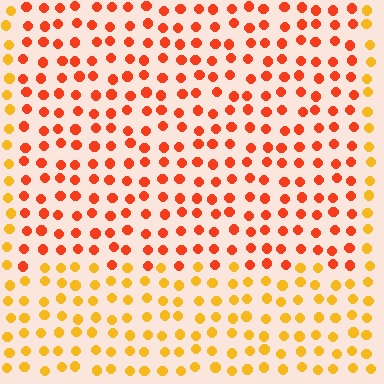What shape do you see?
I see a rectangle.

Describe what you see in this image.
The image is filled with small yellow elements in a uniform arrangement. A rectangle-shaped region is visible where the elements are tinted to a slightly different hue, forming a subtle color boundary.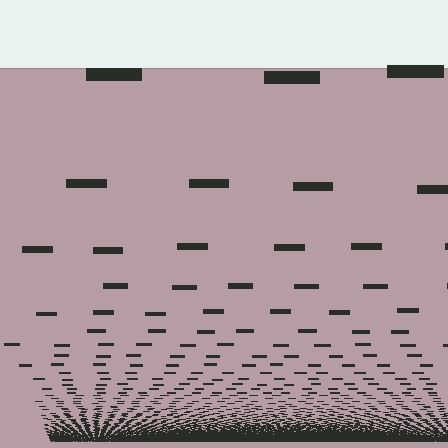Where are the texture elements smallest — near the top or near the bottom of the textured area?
Near the bottom.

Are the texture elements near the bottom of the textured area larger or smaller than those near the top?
Smaller. The gradient is inverted — elements near the bottom are smaller and denser.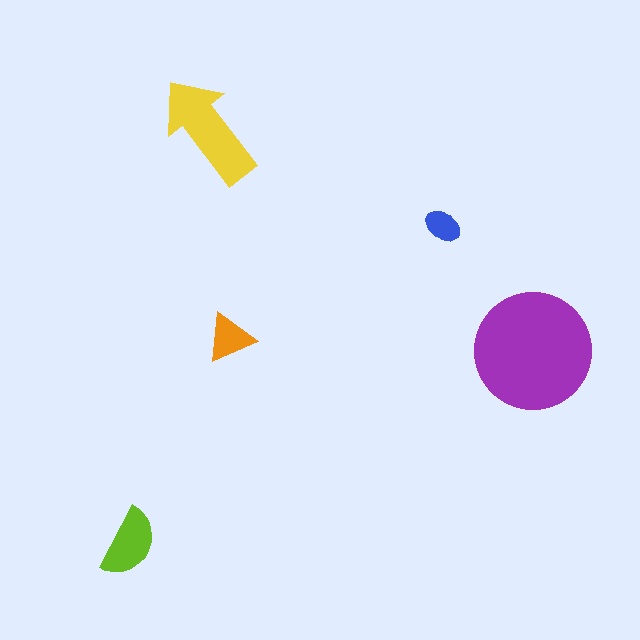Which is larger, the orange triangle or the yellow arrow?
The yellow arrow.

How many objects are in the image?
There are 5 objects in the image.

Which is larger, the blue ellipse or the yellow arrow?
The yellow arrow.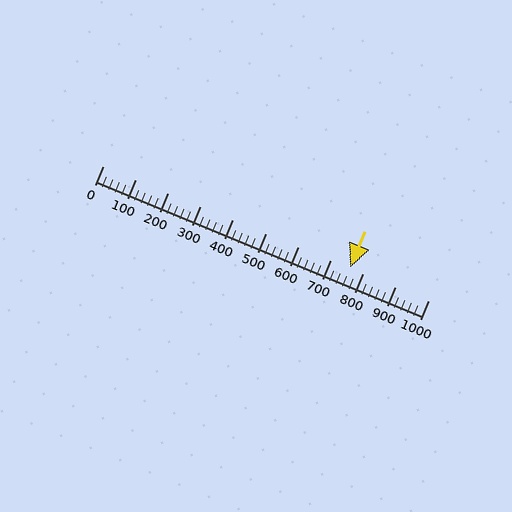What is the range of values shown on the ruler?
The ruler shows values from 0 to 1000.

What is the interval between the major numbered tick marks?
The major tick marks are spaced 100 units apart.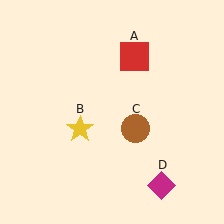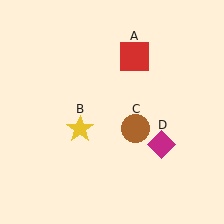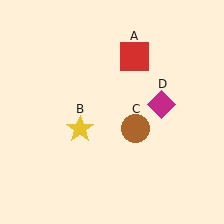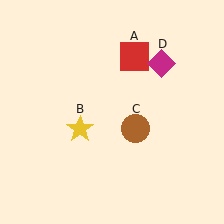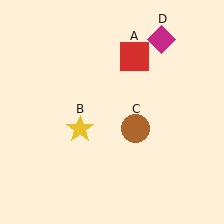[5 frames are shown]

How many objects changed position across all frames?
1 object changed position: magenta diamond (object D).